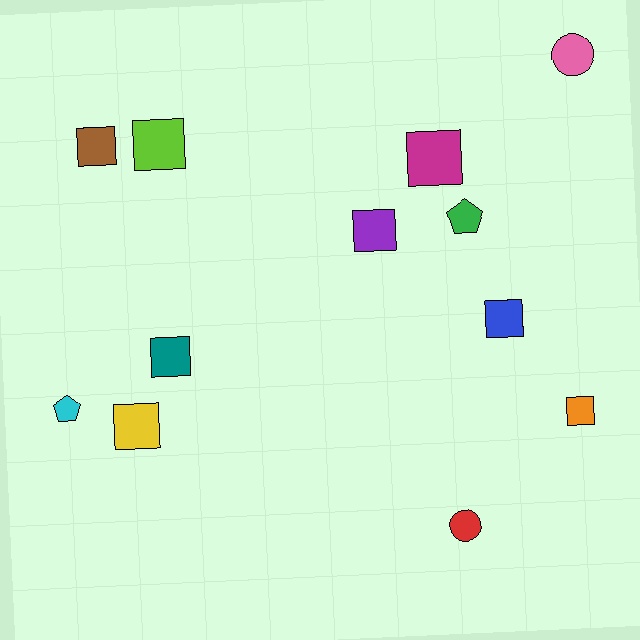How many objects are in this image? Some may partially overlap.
There are 12 objects.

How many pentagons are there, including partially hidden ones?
There are 2 pentagons.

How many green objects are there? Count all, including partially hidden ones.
There is 1 green object.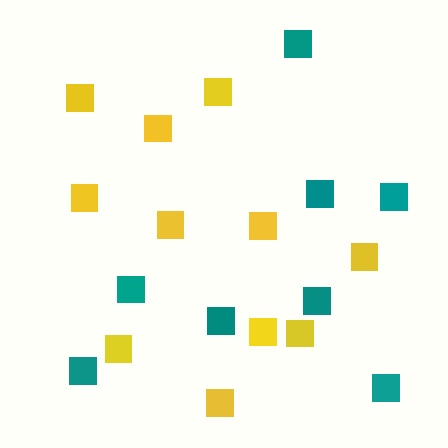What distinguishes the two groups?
There are 2 groups: one group of yellow squares (11) and one group of teal squares (8).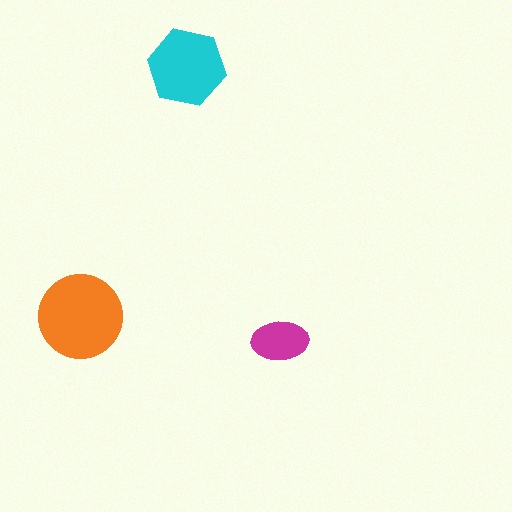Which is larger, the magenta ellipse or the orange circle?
The orange circle.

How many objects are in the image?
There are 3 objects in the image.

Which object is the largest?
The orange circle.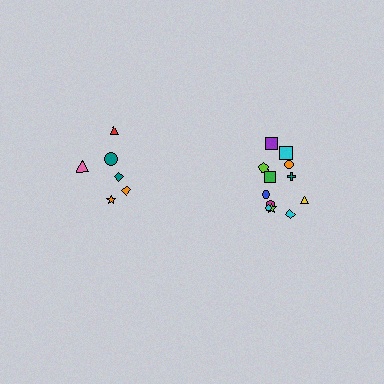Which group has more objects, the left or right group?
The right group.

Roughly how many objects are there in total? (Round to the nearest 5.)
Roughly 20 objects in total.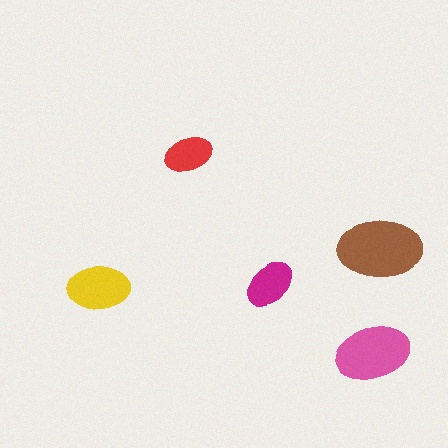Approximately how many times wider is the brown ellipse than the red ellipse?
About 2 times wider.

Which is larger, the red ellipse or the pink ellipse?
The pink one.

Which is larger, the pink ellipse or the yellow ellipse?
The pink one.